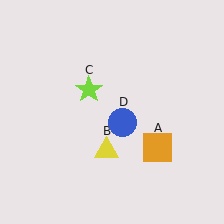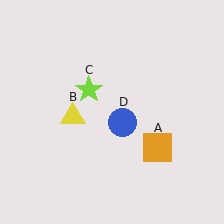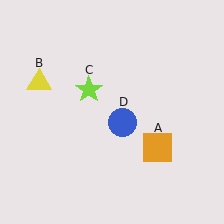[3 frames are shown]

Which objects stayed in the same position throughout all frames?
Orange square (object A) and lime star (object C) and blue circle (object D) remained stationary.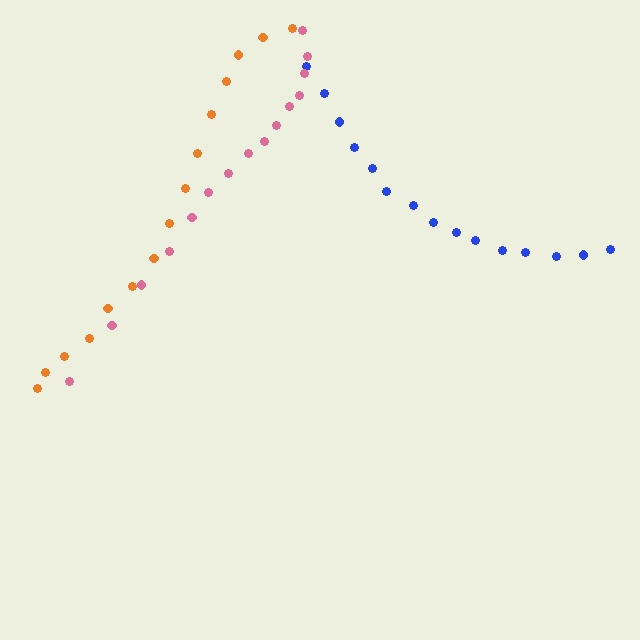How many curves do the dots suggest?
There are 3 distinct paths.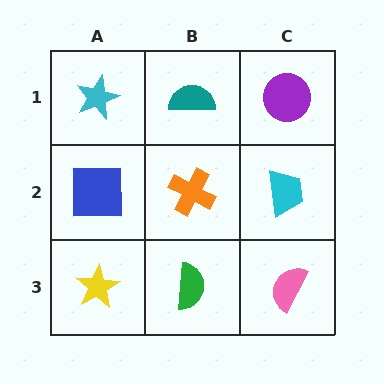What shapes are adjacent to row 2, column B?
A teal semicircle (row 1, column B), a green semicircle (row 3, column B), a blue square (row 2, column A), a cyan trapezoid (row 2, column C).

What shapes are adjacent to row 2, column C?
A purple circle (row 1, column C), a pink semicircle (row 3, column C), an orange cross (row 2, column B).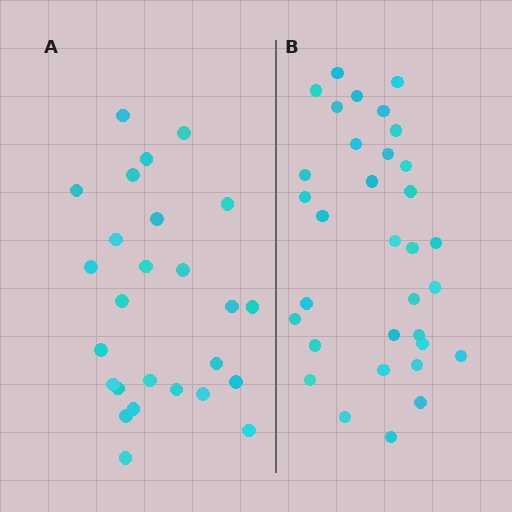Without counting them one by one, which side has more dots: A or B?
Region B (the right region) has more dots.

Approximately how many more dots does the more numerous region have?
Region B has roughly 8 or so more dots than region A.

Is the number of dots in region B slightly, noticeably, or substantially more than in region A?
Region B has noticeably more, but not dramatically so. The ratio is roughly 1.3 to 1.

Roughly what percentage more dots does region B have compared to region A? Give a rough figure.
About 25% more.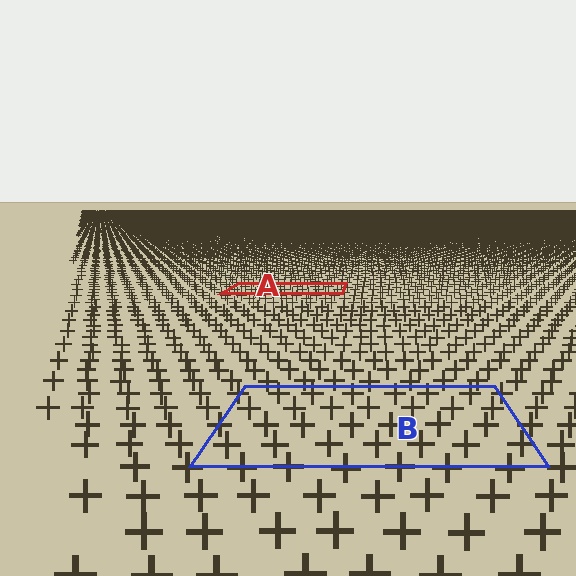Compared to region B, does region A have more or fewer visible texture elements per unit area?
Region A has more texture elements per unit area — they are packed more densely because it is farther away.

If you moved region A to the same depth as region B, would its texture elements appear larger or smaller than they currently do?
They would appear larger. At a closer depth, the same texture elements are projected at a bigger on-screen size.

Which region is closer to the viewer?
Region B is closer. The texture elements there are larger and more spread out.